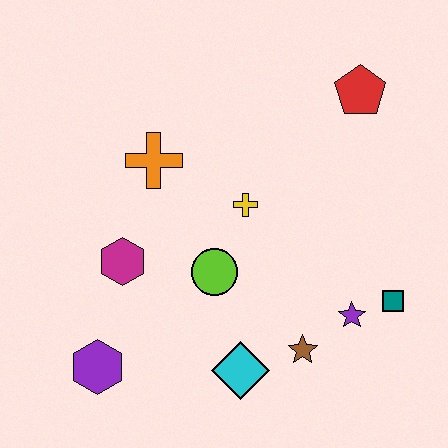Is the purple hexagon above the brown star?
No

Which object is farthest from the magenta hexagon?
The red pentagon is farthest from the magenta hexagon.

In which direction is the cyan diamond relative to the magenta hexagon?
The cyan diamond is to the right of the magenta hexagon.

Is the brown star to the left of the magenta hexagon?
No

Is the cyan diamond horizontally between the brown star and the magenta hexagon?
Yes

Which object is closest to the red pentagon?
The yellow cross is closest to the red pentagon.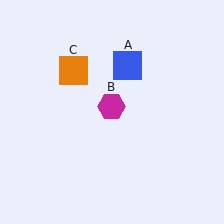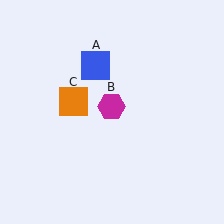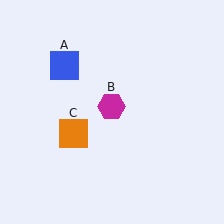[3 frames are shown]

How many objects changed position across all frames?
2 objects changed position: blue square (object A), orange square (object C).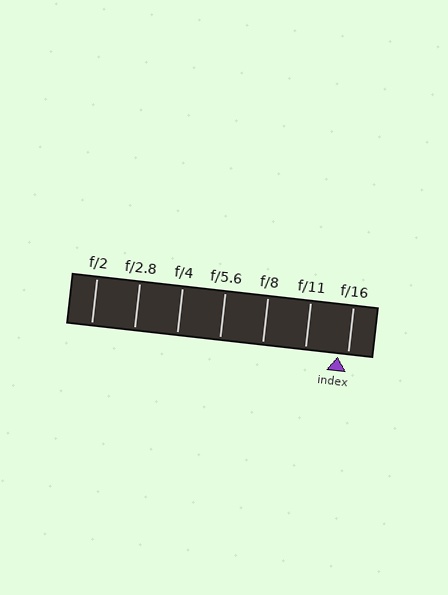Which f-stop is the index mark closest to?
The index mark is closest to f/16.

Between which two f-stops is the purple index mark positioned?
The index mark is between f/11 and f/16.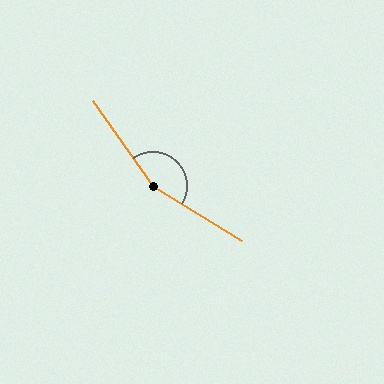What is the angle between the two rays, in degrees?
Approximately 157 degrees.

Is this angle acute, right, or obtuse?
It is obtuse.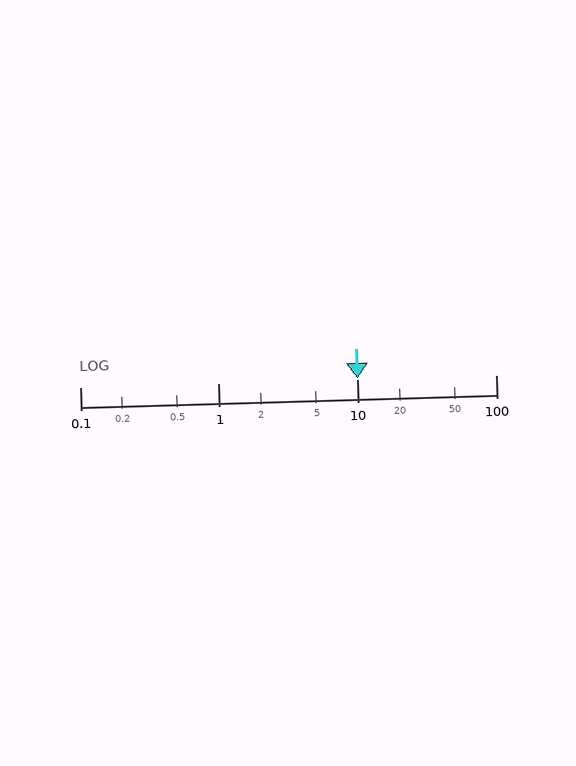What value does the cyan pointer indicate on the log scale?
The pointer indicates approximately 10.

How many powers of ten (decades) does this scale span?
The scale spans 3 decades, from 0.1 to 100.